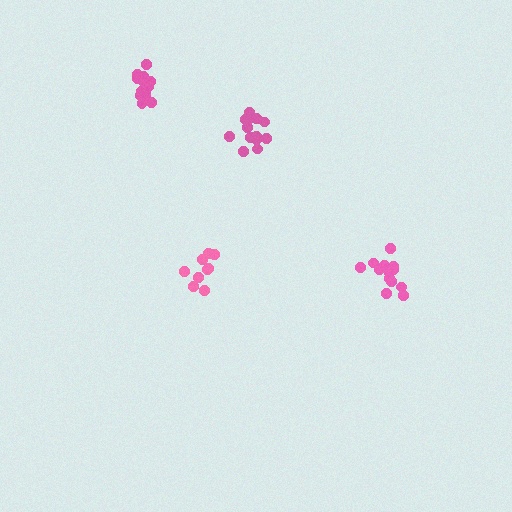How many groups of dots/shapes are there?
There are 4 groups.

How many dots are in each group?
Group 1: 13 dots, Group 2: 9 dots, Group 3: 13 dots, Group 4: 13 dots (48 total).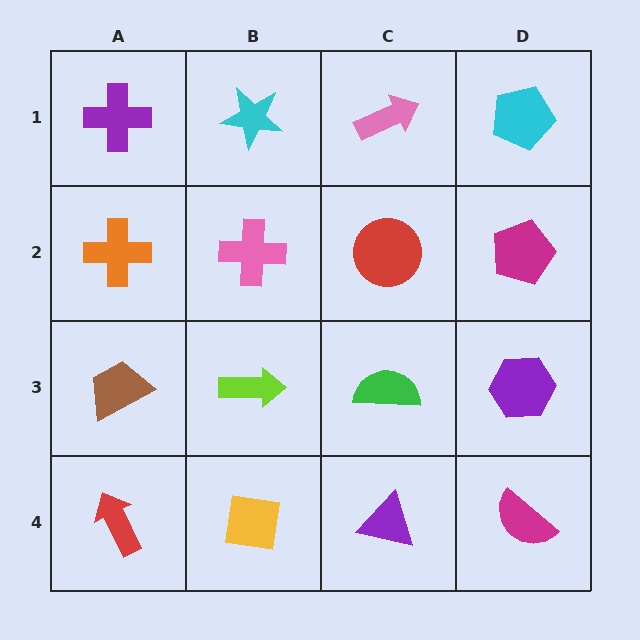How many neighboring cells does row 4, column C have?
3.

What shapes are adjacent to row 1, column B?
A pink cross (row 2, column B), a purple cross (row 1, column A), a pink arrow (row 1, column C).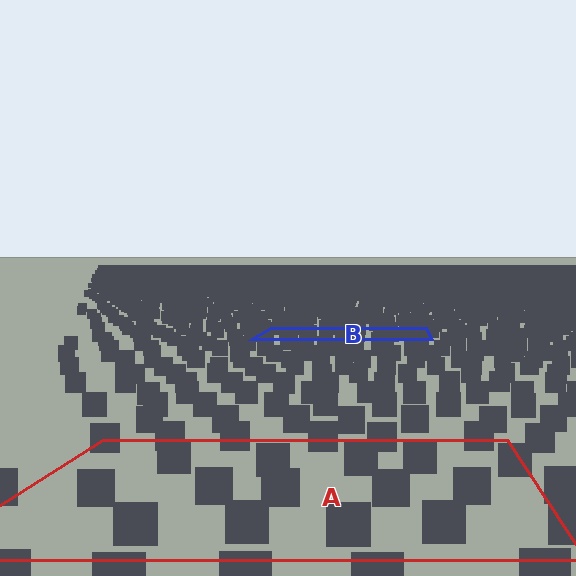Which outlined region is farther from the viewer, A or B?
Region B is farther from the viewer — the texture elements inside it appear smaller and more densely packed.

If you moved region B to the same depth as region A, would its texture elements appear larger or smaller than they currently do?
They would appear larger. At a closer depth, the same texture elements are projected at a bigger on-screen size.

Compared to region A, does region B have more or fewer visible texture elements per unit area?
Region B has more texture elements per unit area — they are packed more densely because it is farther away.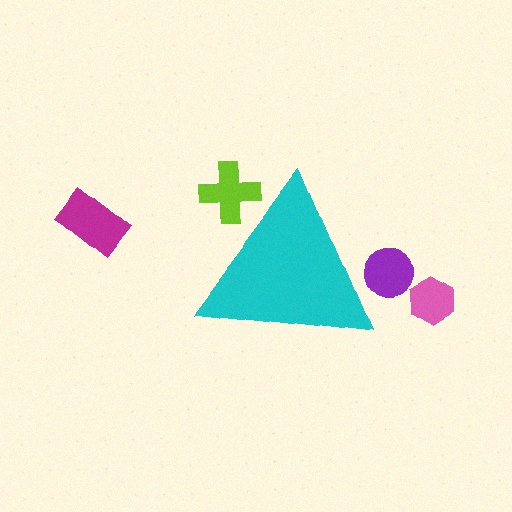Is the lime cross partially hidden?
Yes, the lime cross is partially hidden behind the cyan triangle.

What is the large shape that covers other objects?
A cyan triangle.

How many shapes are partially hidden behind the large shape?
2 shapes are partially hidden.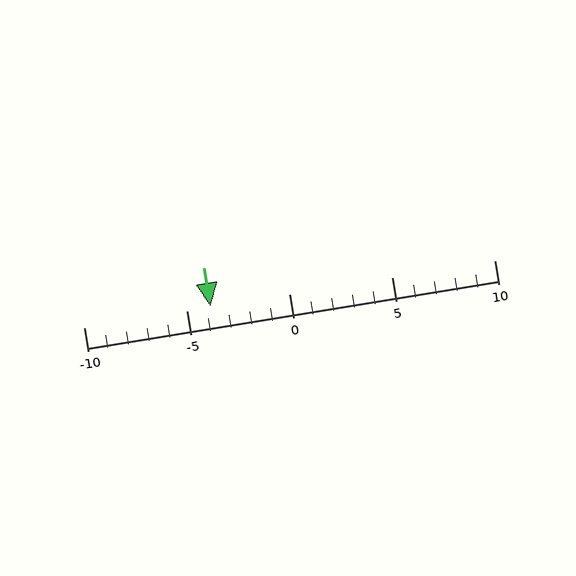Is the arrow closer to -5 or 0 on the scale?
The arrow is closer to -5.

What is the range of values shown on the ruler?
The ruler shows values from -10 to 10.